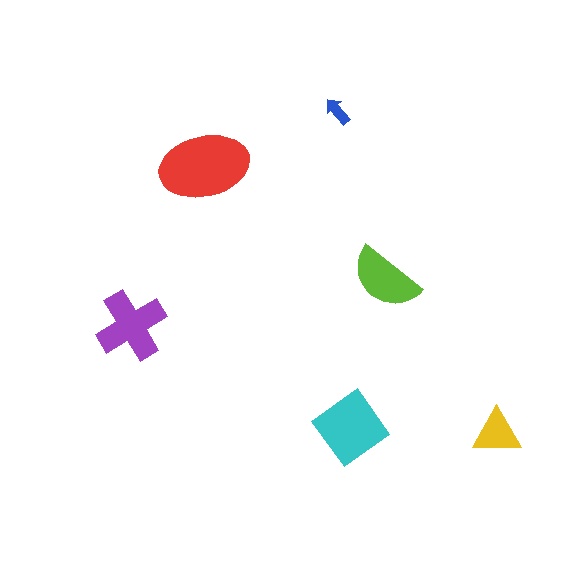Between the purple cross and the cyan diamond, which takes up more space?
The cyan diamond.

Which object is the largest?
The red ellipse.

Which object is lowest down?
The yellow triangle is bottommost.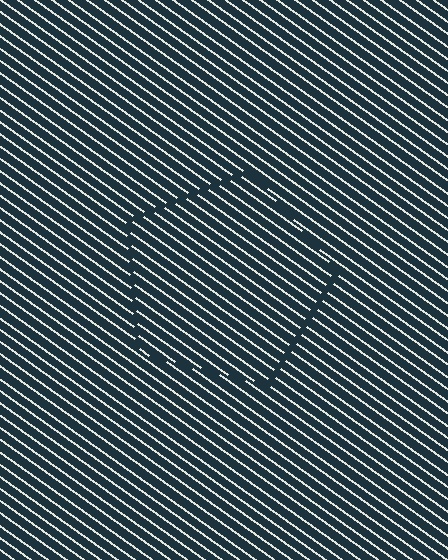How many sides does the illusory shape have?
5 sides — the line-ends trace a pentagon.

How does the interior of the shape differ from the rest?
The interior of the shape contains the same grating, shifted by half a period — the contour is defined by the phase discontinuity where line-ends from the inner and outer gratings abut.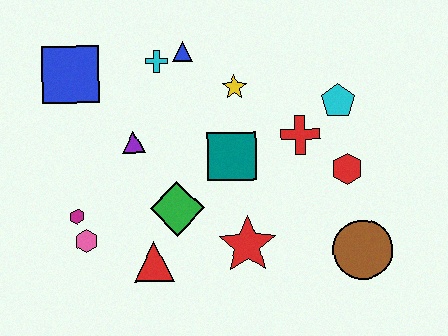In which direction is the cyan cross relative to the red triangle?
The cyan cross is above the red triangle.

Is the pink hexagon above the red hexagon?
No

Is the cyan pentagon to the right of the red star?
Yes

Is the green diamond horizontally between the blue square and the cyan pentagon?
Yes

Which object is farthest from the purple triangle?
The brown circle is farthest from the purple triangle.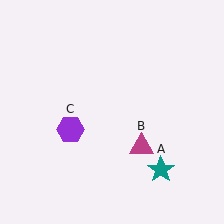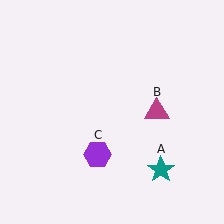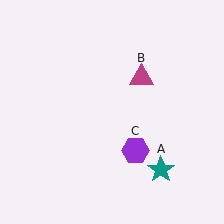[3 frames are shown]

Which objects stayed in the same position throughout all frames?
Teal star (object A) remained stationary.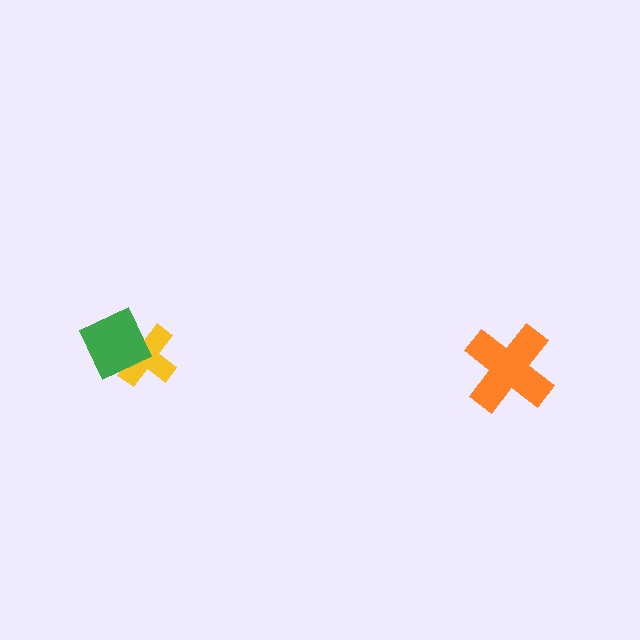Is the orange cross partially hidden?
No, no other shape covers it.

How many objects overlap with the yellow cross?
1 object overlaps with the yellow cross.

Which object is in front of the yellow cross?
The green diamond is in front of the yellow cross.